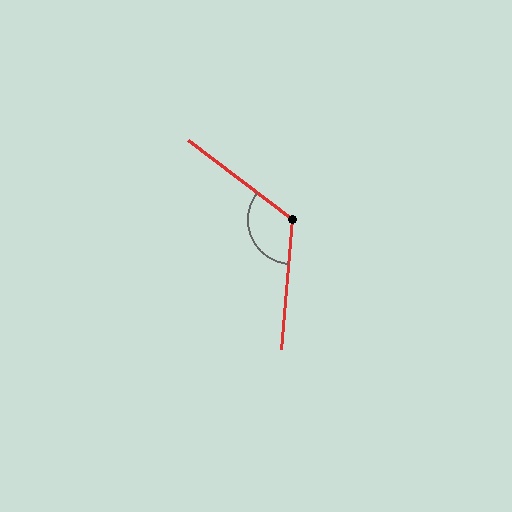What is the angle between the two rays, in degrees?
Approximately 123 degrees.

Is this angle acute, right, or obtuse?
It is obtuse.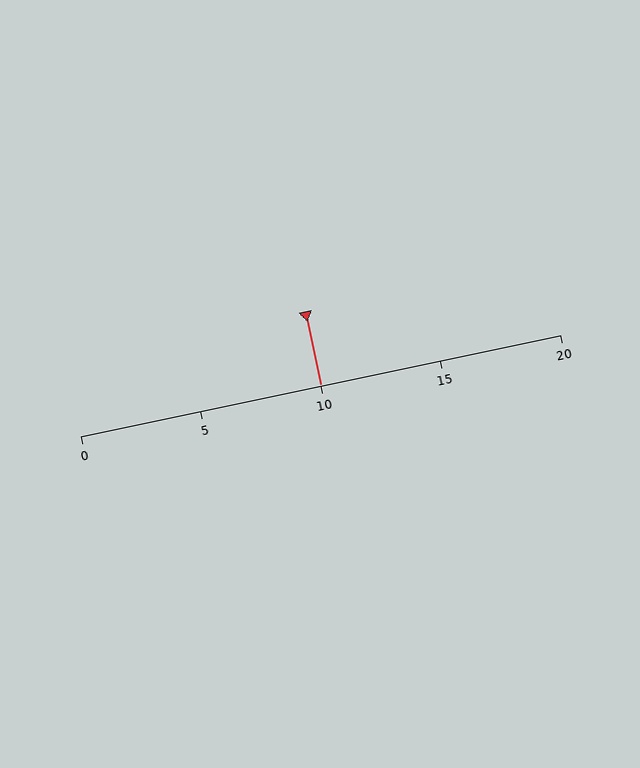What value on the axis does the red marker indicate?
The marker indicates approximately 10.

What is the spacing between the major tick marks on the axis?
The major ticks are spaced 5 apart.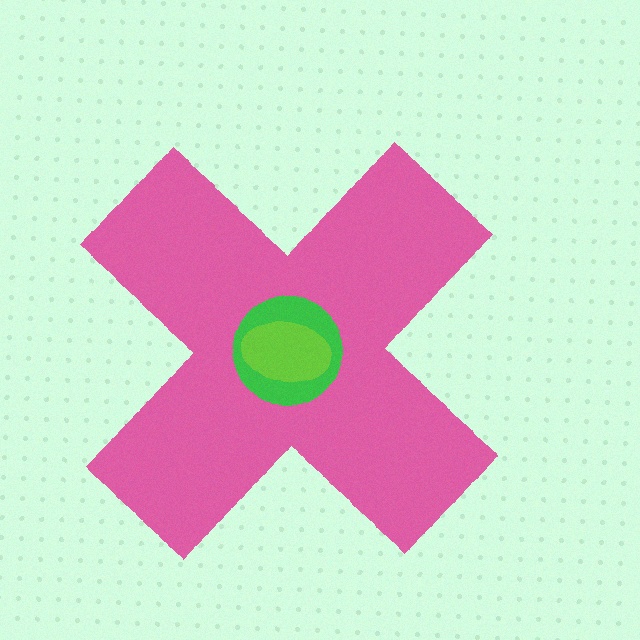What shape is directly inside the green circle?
The lime ellipse.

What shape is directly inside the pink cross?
The green circle.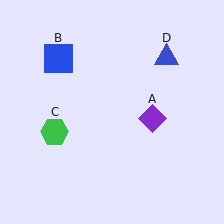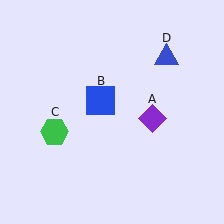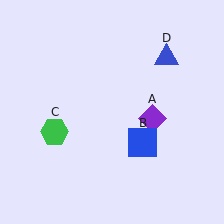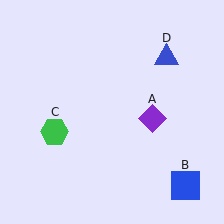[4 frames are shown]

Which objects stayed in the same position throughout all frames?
Purple diamond (object A) and green hexagon (object C) and blue triangle (object D) remained stationary.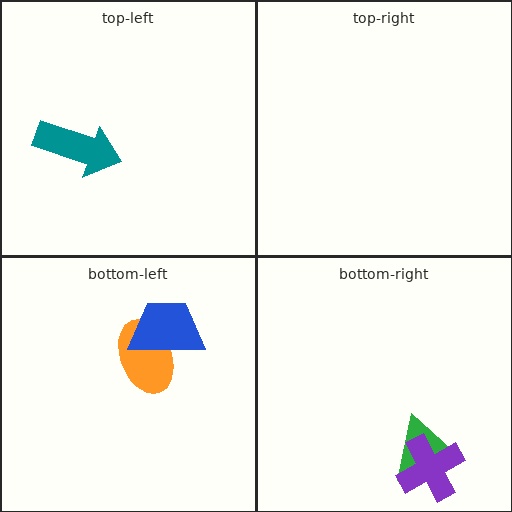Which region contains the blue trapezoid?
The bottom-left region.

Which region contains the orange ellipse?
The bottom-left region.